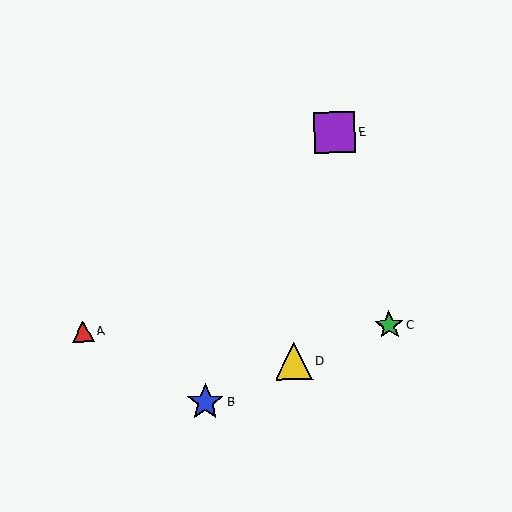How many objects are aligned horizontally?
2 objects (A, C) are aligned horizontally.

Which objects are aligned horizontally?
Objects A, C are aligned horizontally.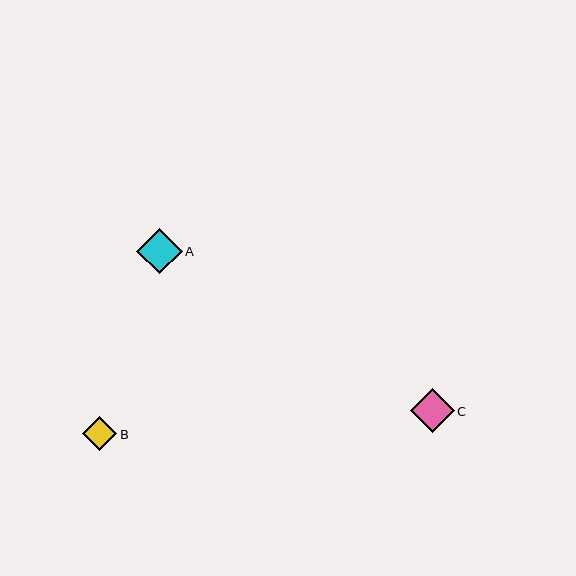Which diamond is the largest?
Diamond A is the largest with a size of approximately 46 pixels.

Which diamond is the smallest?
Diamond B is the smallest with a size of approximately 34 pixels.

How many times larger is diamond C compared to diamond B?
Diamond C is approximately 1.3 times the size of diamond B.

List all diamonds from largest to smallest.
From largest to smallest: A, C, B.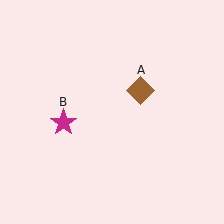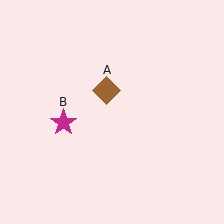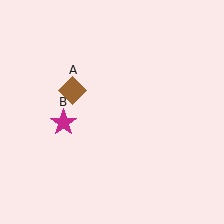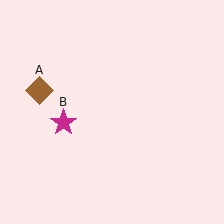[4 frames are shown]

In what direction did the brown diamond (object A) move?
The brown diamond (object A) moved left.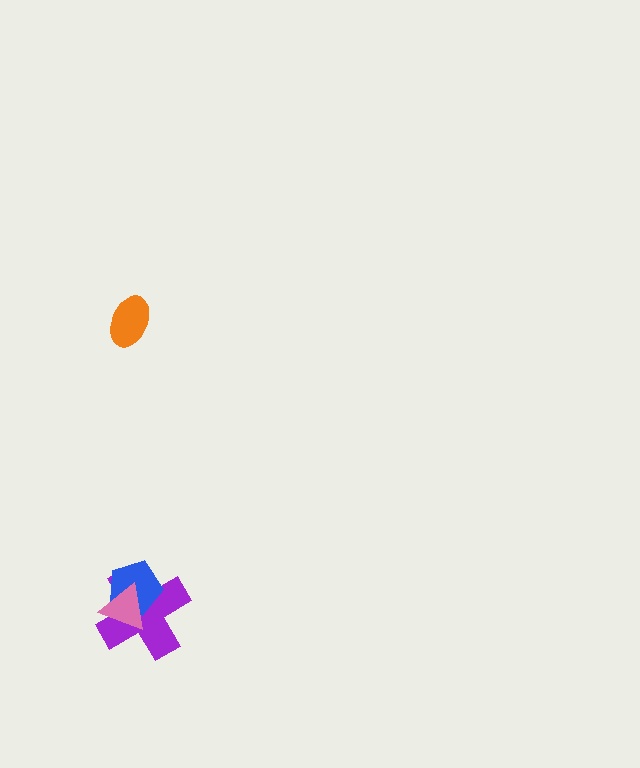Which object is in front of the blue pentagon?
The pink triangle is in front of the blue pentagon.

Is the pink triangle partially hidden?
No, no other shape covers it.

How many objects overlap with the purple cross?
2 objects overlap with the purple cross.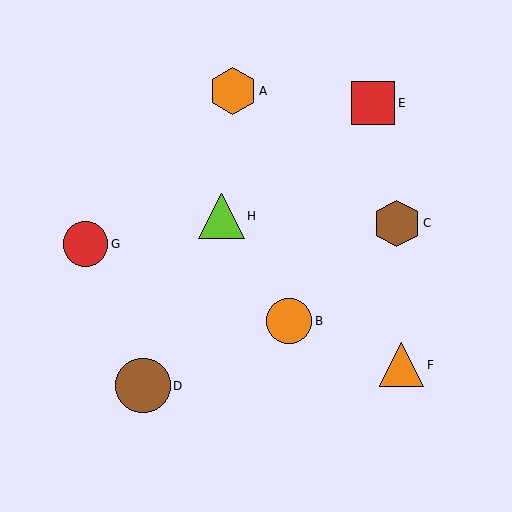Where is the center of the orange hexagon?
The center of the orange hexagon is at (233, 91).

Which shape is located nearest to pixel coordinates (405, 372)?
The orange triangle (labeled F) at (401, 365) is nearest to that location.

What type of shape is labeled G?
Shape G is a red circle.